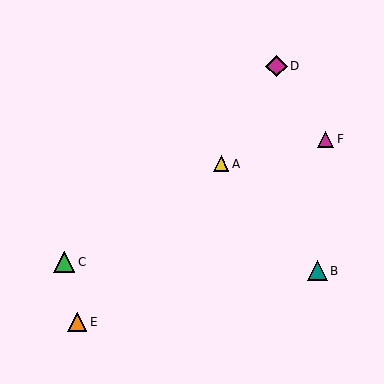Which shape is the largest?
The magenta diamond (labeled D) is the largest.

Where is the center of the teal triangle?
The center of the teal triangle is at (317, 271).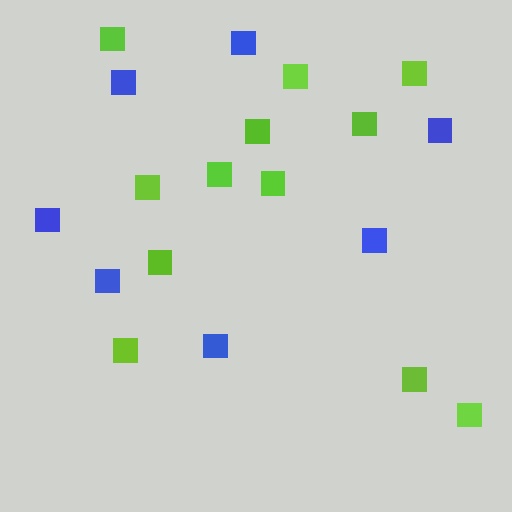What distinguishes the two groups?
There are 2 groups: one group of blue squares (7) and one group of lime squares (12).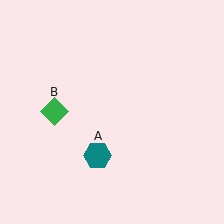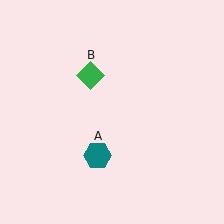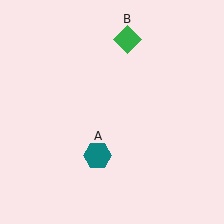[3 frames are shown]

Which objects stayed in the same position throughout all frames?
Teal hexagon (object A) remained stationary.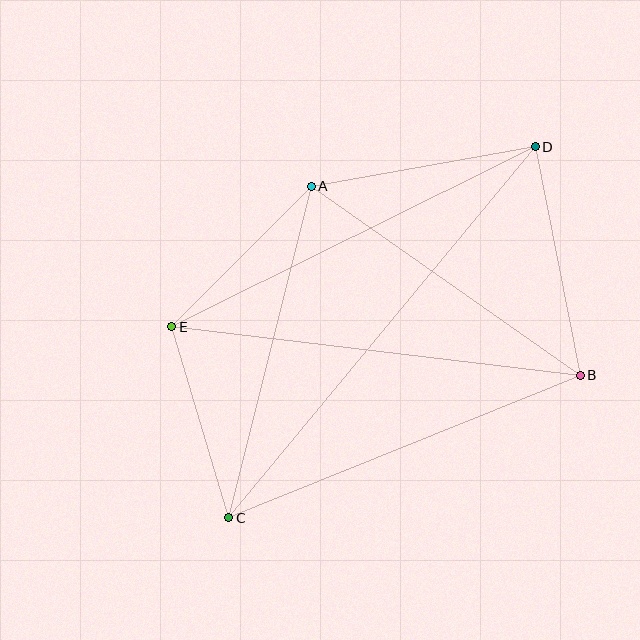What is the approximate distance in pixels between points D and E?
The distance between D and E is approximately 406 pixels.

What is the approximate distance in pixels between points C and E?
The distance between C and E is approximately 199 pixels.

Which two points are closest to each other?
Points A and E are closest to each other.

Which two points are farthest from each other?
Points C and D are farthest from each other.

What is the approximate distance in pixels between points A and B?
The distance between A and B is approximately 329 pixels.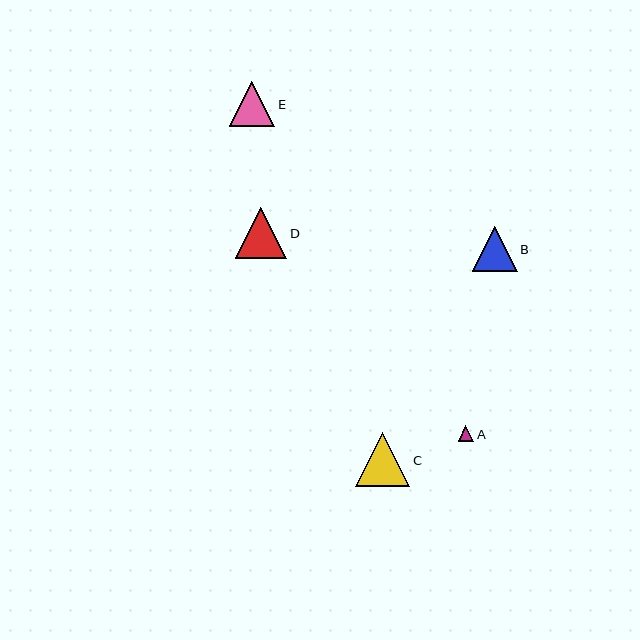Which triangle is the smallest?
Triangle A is the smallest with a size of approximately 15 pixels.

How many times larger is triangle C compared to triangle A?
Triangle C is approximately 3.5 times the size of triangle A.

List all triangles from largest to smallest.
From largest to smallest: C, D, E, B, A.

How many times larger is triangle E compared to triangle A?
Triangle E is approximately 2.9 times the size of triangle A.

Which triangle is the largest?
Triangle C is the largest with a size of approximately 54 pixels.